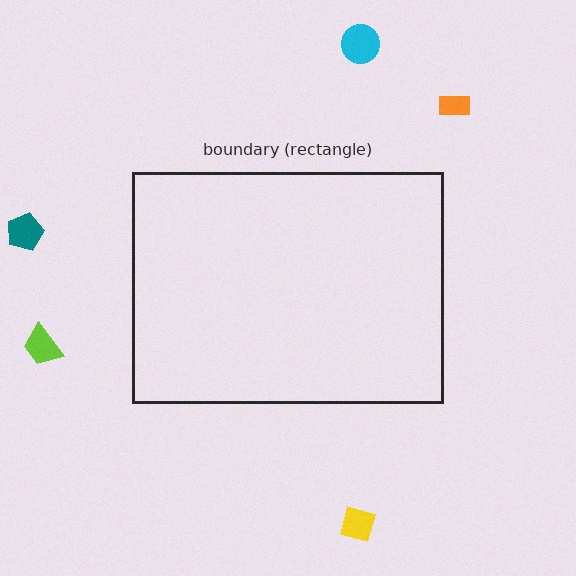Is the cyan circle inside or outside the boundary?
Outside.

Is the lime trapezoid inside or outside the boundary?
Outside.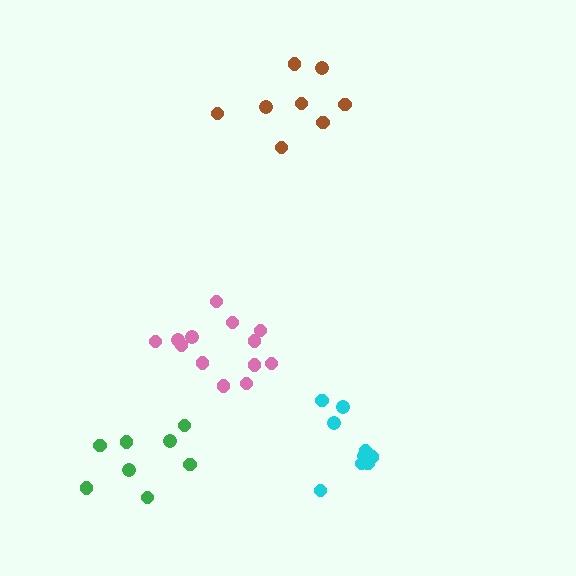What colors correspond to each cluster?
The clusters are colored: pink, brown, green, cyan.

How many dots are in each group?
Group 1: 13 dots, Group 2: 8 dots, Group 3: 8 dots, Group 4: 10 dots (39 total).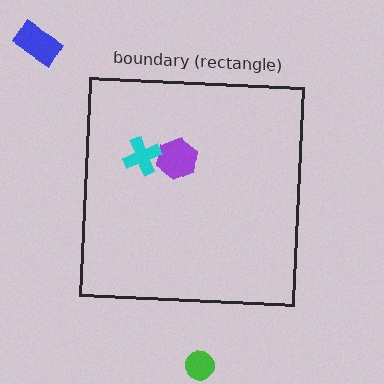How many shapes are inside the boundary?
2 inside, 2 outside.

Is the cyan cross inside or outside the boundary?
Inside.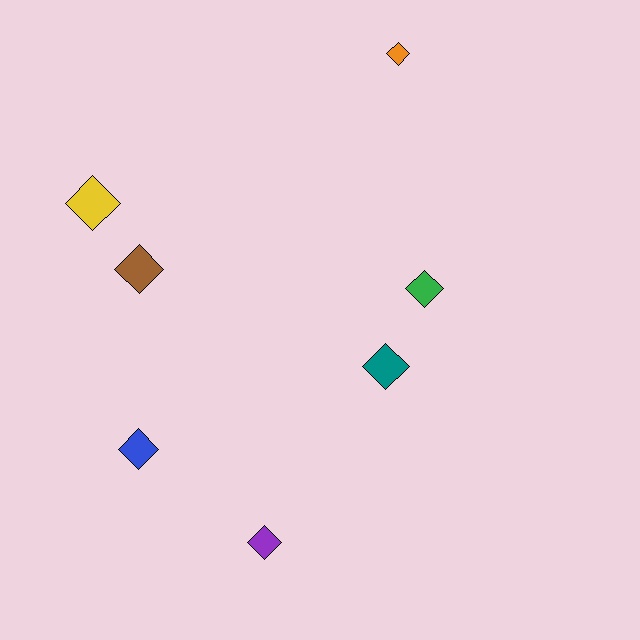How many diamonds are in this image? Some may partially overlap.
There are 7 diamonds.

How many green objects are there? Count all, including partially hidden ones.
There is 1 green object.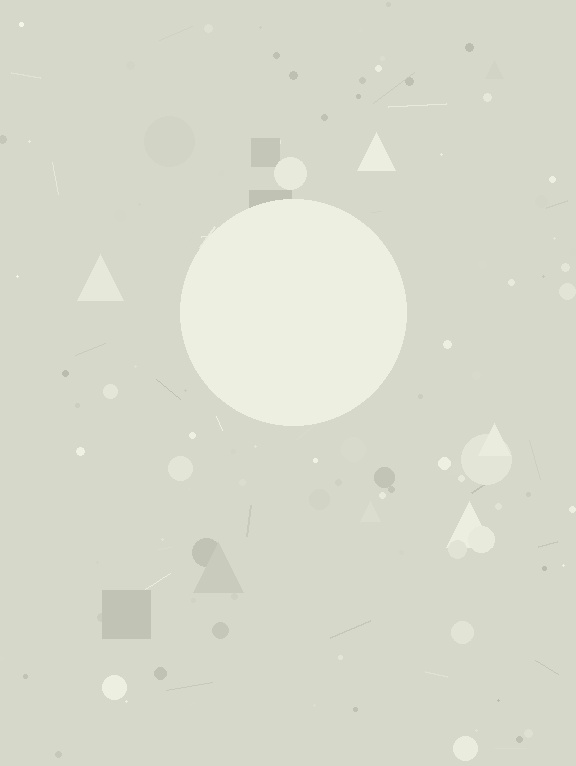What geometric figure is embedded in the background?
A circle is embedded in the background.